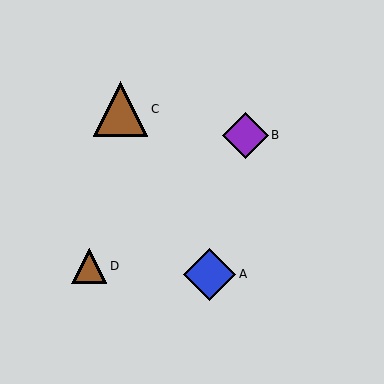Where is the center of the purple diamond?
The center of the purple diamond is at (245, 135).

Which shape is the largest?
The brown triangle (labeled C) is the largest.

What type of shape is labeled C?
Shape C is a brown triangle.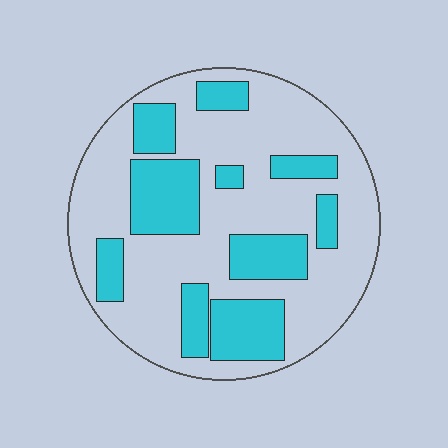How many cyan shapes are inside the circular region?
10.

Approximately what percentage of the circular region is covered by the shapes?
Approximately 30%.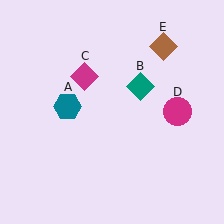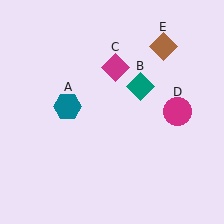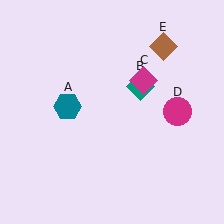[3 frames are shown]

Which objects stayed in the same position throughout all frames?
Teal hexagon (object A) and teal diamond (object B) and magenta circle (object D) and brown diamond (object E) remained stationary.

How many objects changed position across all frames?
1 object changed position: magenta diamond (object C).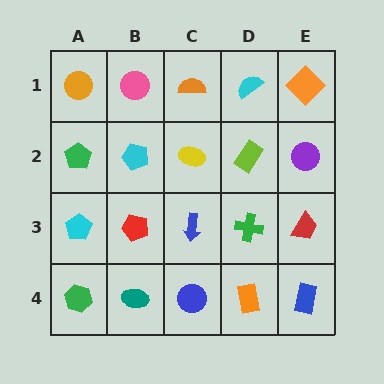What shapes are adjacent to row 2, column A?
An orange circle (row 1, column A), a cyan pentagon (row 3, column A), a cyan pentagon (row 2, column B).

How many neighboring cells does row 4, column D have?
3.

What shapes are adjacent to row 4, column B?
A red pentagon (row 3, column B), a green hexagon (row 4, column A), a blue circle (row 4, column C).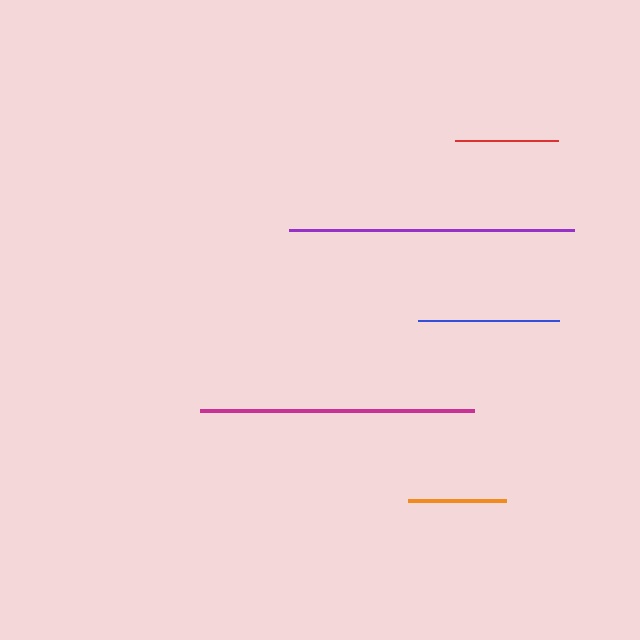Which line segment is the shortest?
The orange line is the shortest at approximately 98 pixels.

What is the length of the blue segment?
The blue segment is approximately 141 pixels long.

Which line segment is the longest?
The purple line is the longest at approximately 285 pixels.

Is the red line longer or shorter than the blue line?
The blue line is longer than the red line.